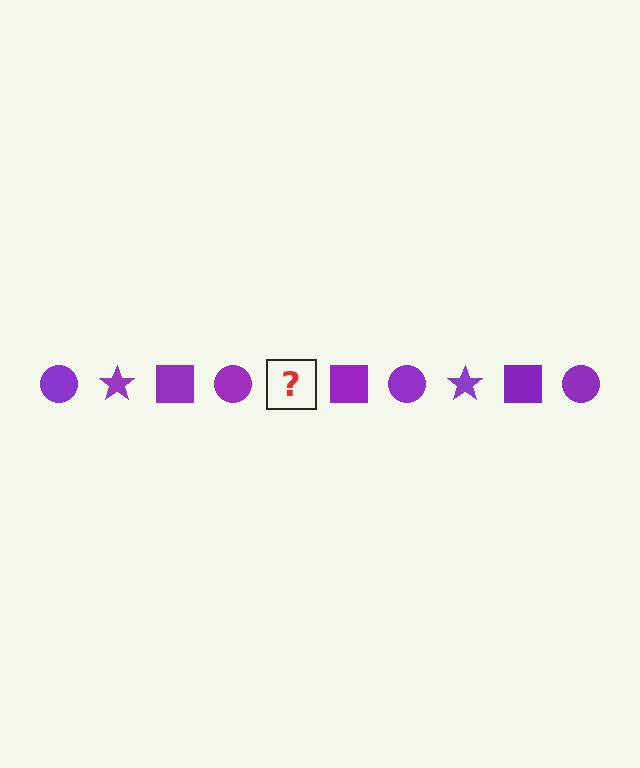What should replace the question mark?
The question mark should be replaced with a purple star.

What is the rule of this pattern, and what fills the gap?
The rule is that the pattern cycles through circle, star, square shapes in purple. The gap should be filled with a purple star.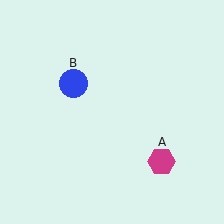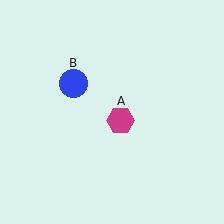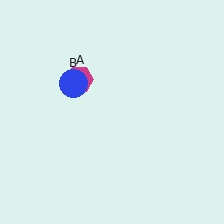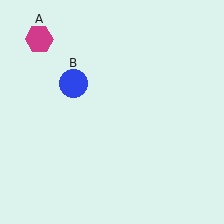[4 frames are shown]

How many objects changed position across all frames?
1 object changed position: magenta hexagon (object A).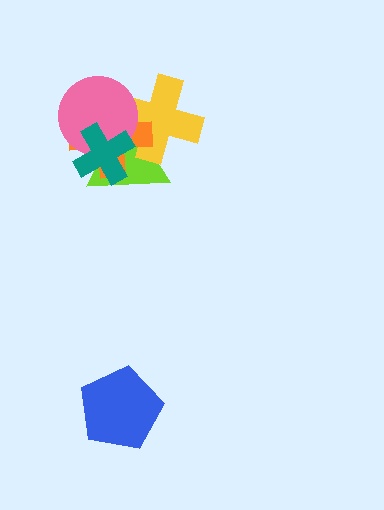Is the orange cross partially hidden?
Yes, it is partially covered by another shape.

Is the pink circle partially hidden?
Yes, it is partially covered by another shape.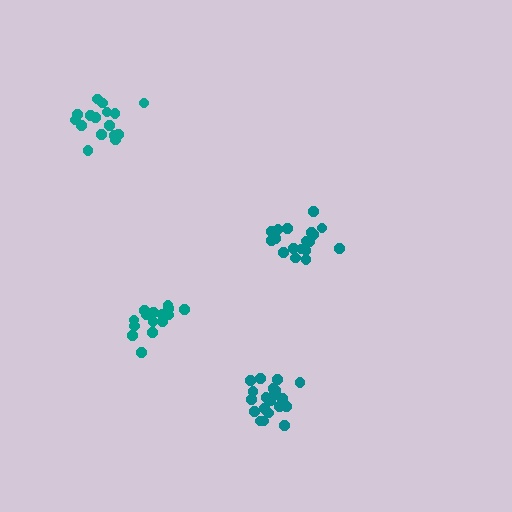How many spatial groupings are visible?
There are 4 spatial groupings.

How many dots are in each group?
Group 1: 16 dots, Group 2: 19 dots, Group 3: 20 dots, Group 4: 16 dots (71 total).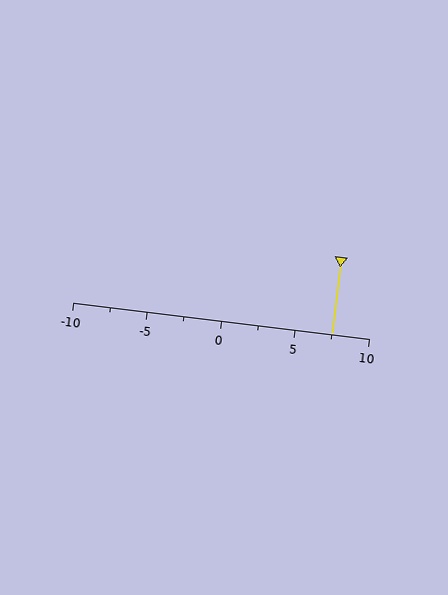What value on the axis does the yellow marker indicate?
The marker indicates approximately 7.5.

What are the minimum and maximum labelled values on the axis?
The axis runs from -10 to 10.